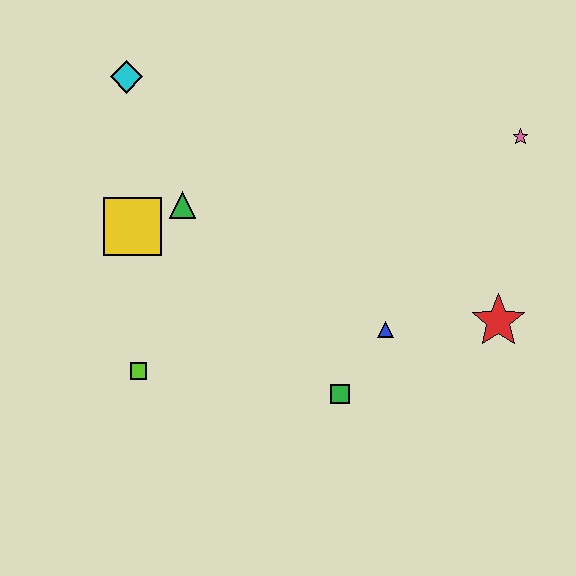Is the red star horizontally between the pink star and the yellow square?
Yes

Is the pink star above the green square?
Yes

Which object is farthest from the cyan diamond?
The red star is farthest from the cyan diamond.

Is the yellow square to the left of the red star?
Yes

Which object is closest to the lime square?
The yellow square is closest to the lime square.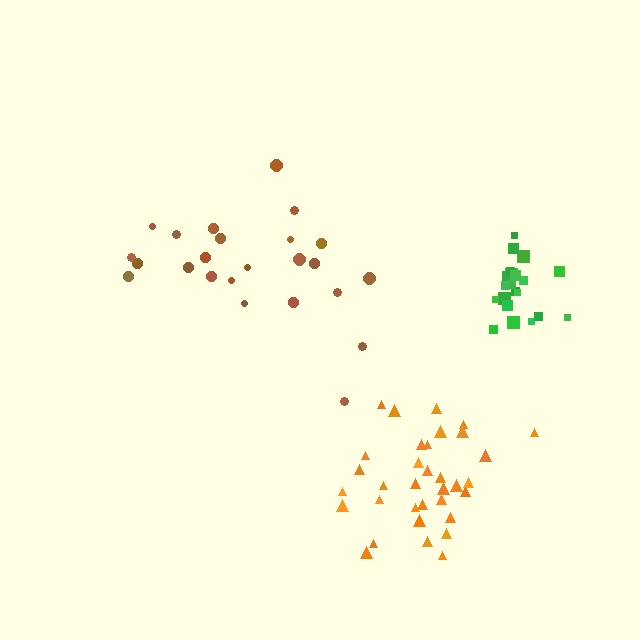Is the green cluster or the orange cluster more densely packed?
Green.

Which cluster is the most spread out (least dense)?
Brown.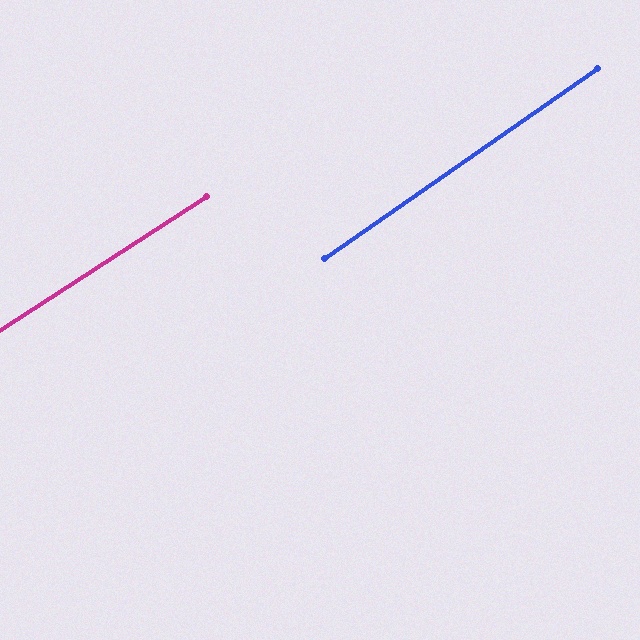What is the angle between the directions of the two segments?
Approximately 2 degrees.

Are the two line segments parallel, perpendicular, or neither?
Parallel — their directions differ by only 2.0°.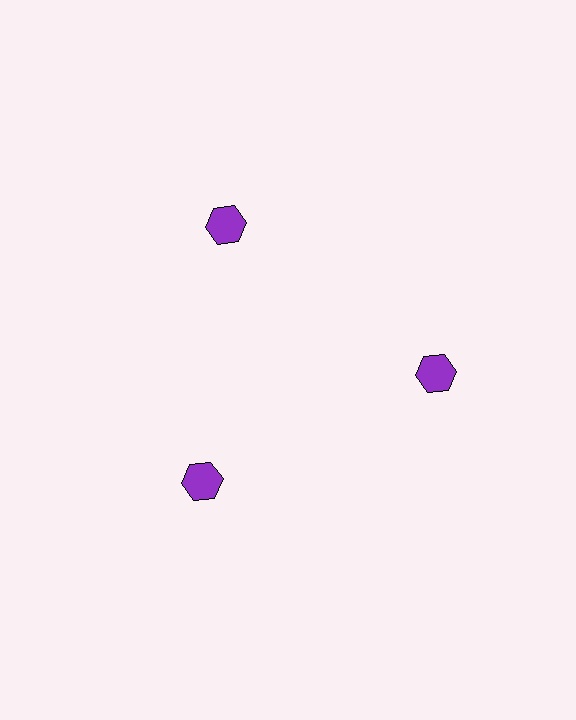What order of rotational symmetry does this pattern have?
This pattern has 3-fold rotational symmetry.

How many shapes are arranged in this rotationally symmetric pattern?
There are 3 shapes, arranged in 3 groups of 1.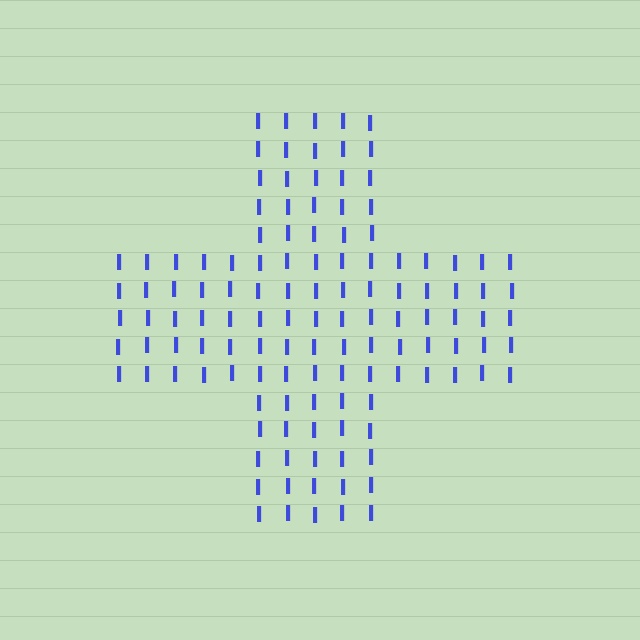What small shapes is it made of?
It is made of small letter I's.